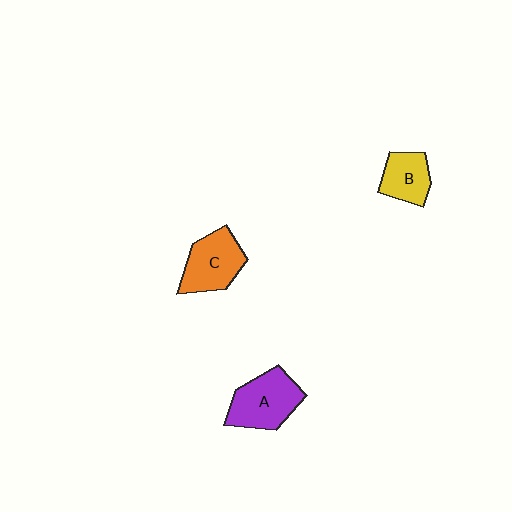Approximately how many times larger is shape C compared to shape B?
Approximately 1.4 times.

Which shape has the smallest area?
Shape B (yellow).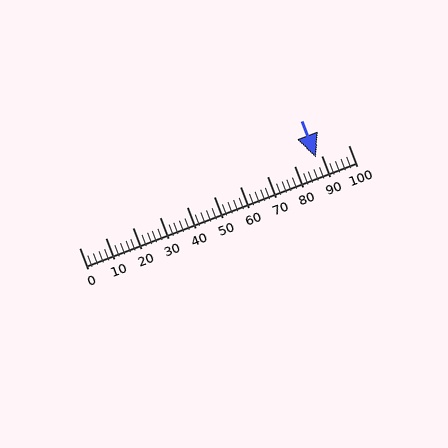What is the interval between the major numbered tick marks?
The major tick marks are spaced 10 units apart.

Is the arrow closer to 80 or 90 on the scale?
The arrow is closer to 90.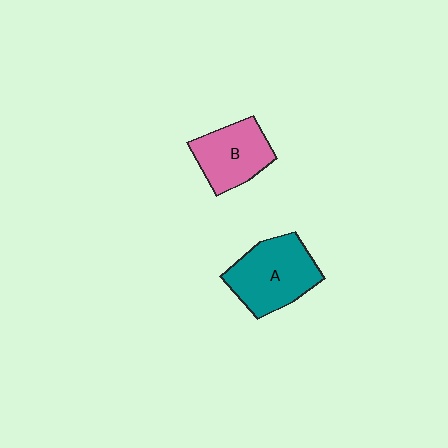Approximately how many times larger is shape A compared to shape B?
Approximately 1.3 times.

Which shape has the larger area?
Shape A (teal).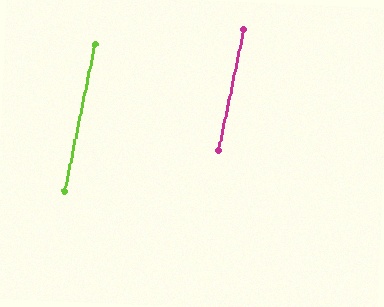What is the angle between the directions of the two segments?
Approximately 0 degrees.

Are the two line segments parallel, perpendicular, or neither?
Parallel — their directions differ by only 0.1°.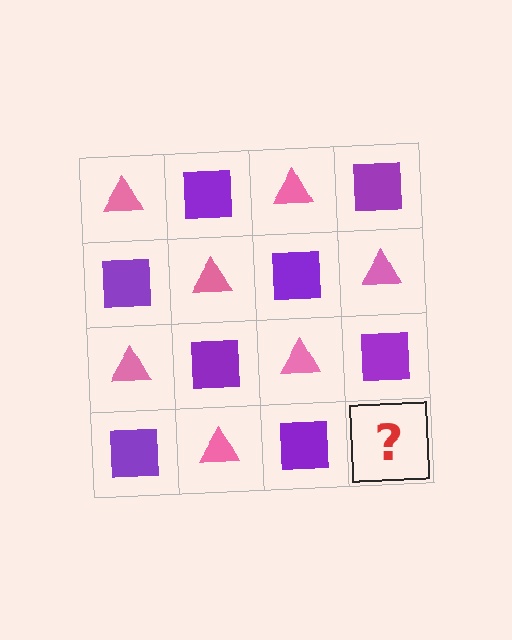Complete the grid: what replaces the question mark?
The question mark should be replaced with a pink triangle.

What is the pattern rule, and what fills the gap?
The rule is that it alternates pink triangle and purple square in a checkerboard pattern. The gap should be filled with a pink triangle.